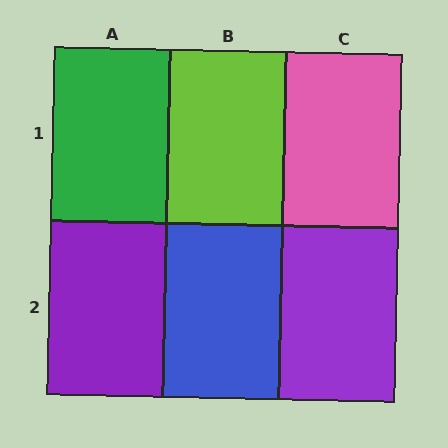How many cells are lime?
1 cell is lime.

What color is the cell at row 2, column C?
Purple.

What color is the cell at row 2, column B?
Blue.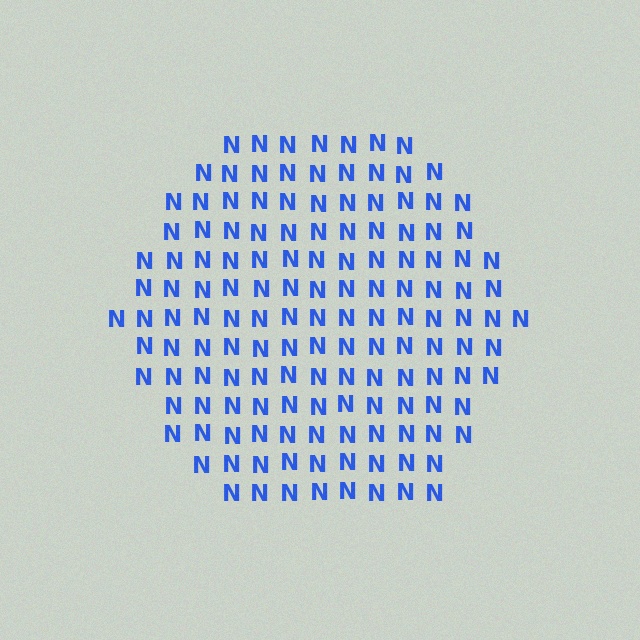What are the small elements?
The small elements are letter N's.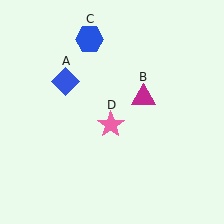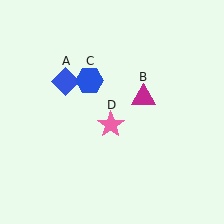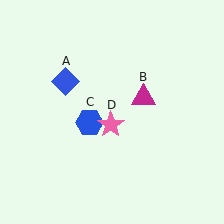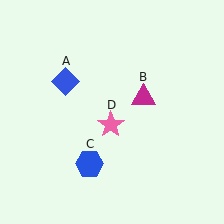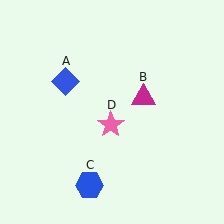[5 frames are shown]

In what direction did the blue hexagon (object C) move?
The blue hexagon (object C) moved down.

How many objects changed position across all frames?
1 object changed position: blue hexagon (object C).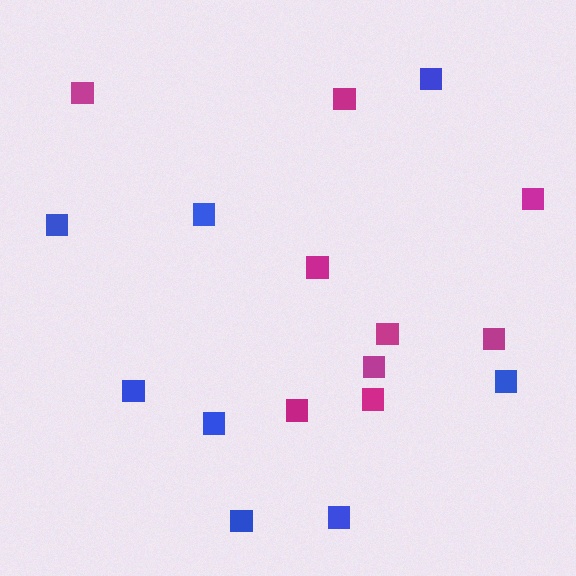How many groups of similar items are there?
There are 2 groups: one group of magenta squares (9) and one group of blue squares (8).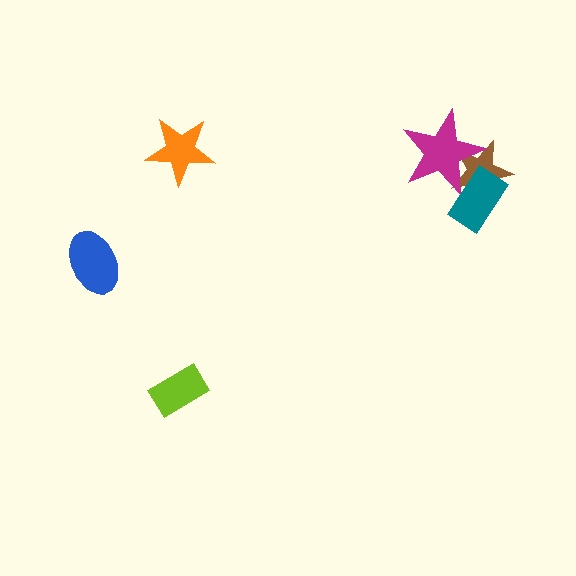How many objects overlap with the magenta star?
2 objects overlap with the magenta star.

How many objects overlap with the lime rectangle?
0 objects overlap with the lime rectangle.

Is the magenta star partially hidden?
Yes, it is partially covered by another shape.